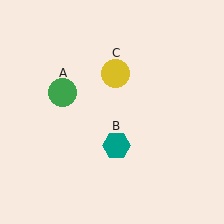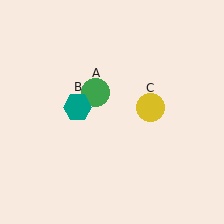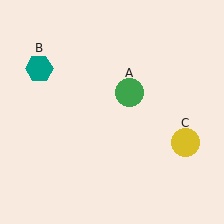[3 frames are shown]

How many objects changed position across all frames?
3 objects changed position: green circle (object A), teal hexagon (object B), yellow circle (object C).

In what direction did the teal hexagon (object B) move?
The teal hexagon (object B) moved up and to the left.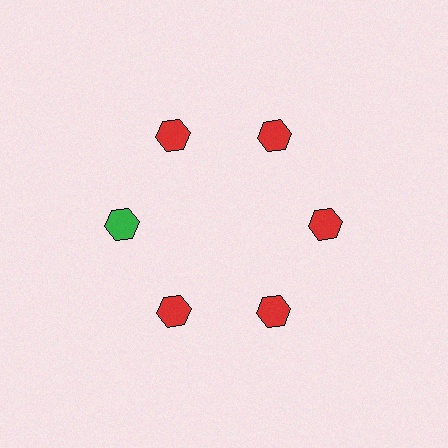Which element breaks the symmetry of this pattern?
The green hexagon at roughly the 9 o'clock position breaks the symmetry. All other shapes are red hexagons.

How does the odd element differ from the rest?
It has a different color: green instead of red.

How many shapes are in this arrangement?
There are 6 shapes arranged in a ring pattern.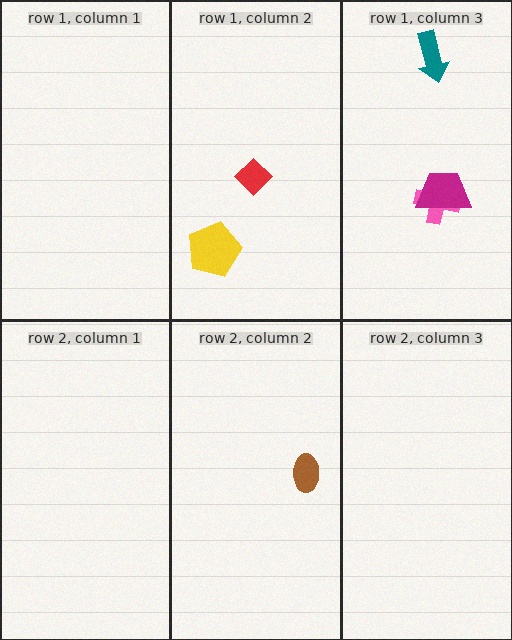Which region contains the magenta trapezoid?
The row 1, column 3 region.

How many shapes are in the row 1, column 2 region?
2.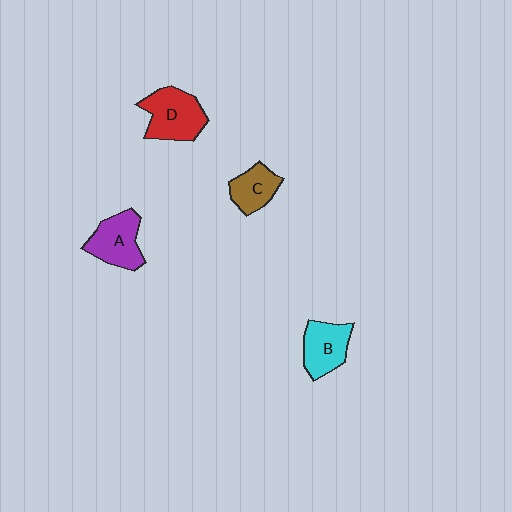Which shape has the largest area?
Shape D (red).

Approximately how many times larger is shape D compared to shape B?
Approximately 1.2 times.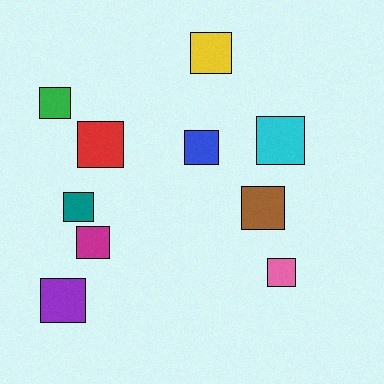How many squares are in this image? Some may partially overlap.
There are 10 squares.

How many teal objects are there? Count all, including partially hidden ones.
There is 1 teal object.